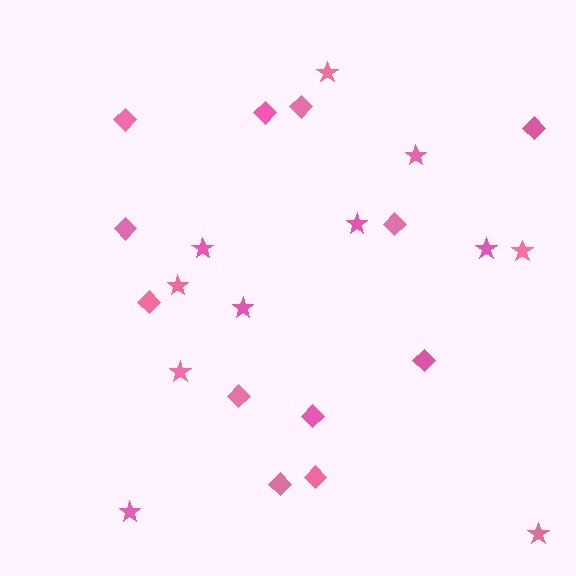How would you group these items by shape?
There are 2 groups: one group of stars (11) and one group of diamonds (12).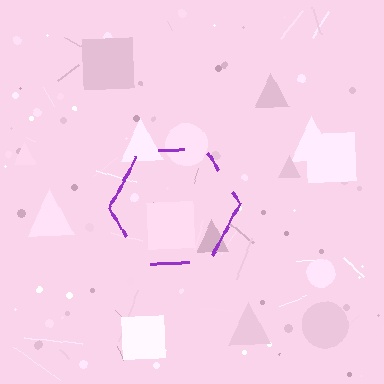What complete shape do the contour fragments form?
The contour fragments form a hexagon.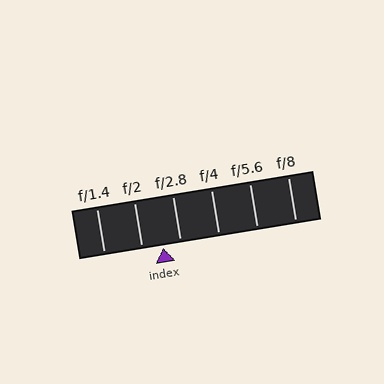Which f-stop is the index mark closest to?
The index mark is closest to f/2.8.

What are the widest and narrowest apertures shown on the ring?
The widest aperture shown is f/1.4 and the narrowest is f/8.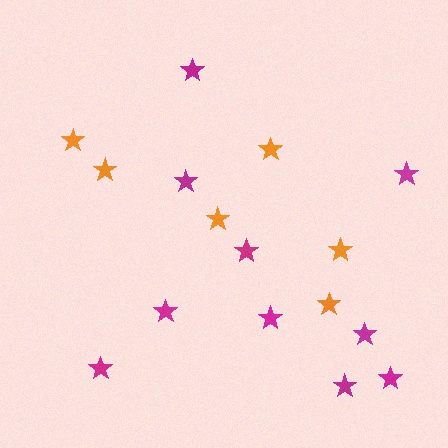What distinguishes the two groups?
There are 2 groups: one group of orange stars (6) and one group of magenta stars (10).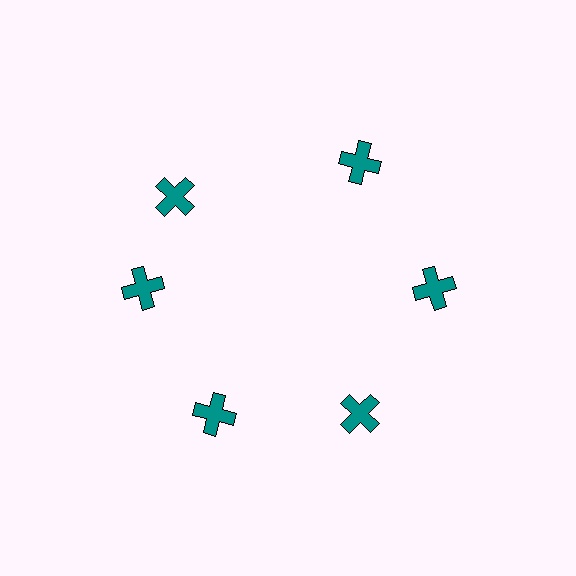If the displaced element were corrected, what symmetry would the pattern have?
It would have 6-fold rotational symmetry — the pattern would map onto itself every 60 degrees.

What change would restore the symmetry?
The symmetry would be restored by rotating it back into even spacing with its neighbors so that all 6 crosses sit at equal angles and equal distance from the center.